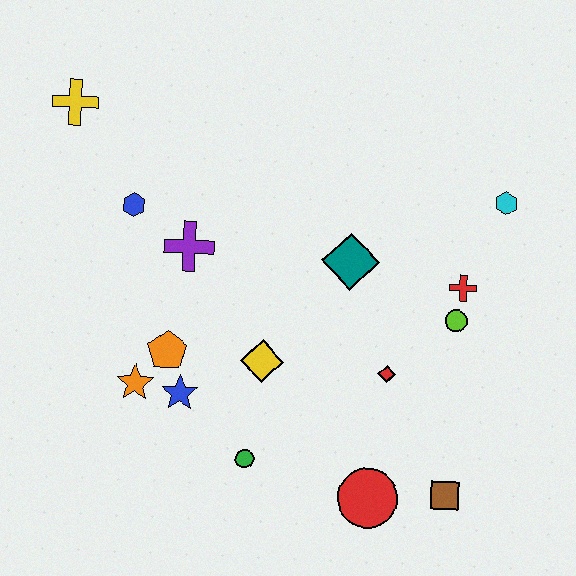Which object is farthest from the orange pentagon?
The cyan hexagon is farthest from the orange pentagon.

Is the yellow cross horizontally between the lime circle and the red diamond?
No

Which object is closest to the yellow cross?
The blue hexagon is closest to the yellow cross.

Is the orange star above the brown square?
Yes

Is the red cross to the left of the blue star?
No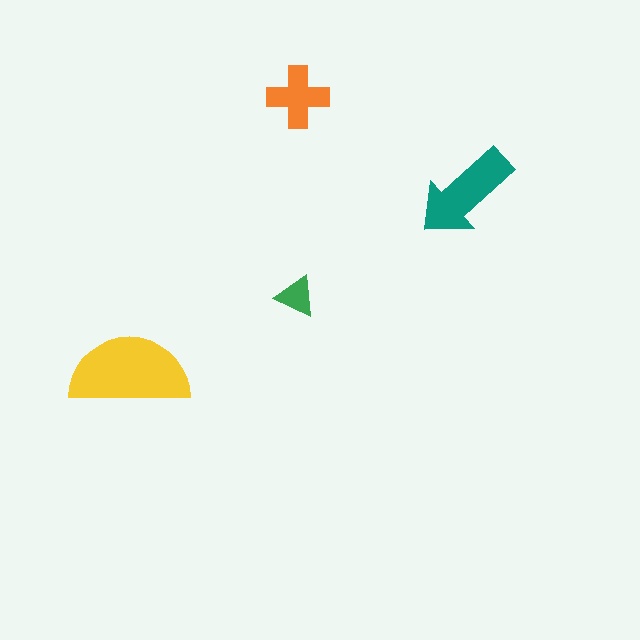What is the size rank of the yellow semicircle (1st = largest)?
1st.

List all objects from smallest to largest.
The green triangle, the orange cross, the teal arrow, the yellow semicircle.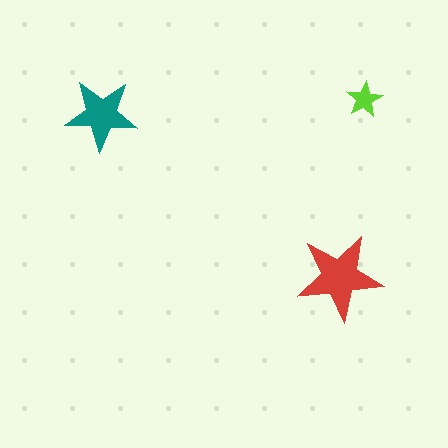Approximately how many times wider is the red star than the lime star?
About 2.5 times wider.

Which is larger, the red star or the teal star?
The red one.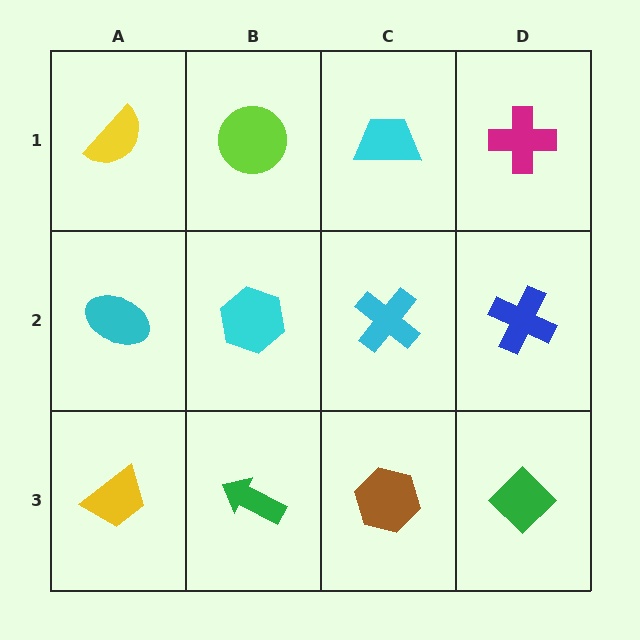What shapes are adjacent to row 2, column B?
A lime circle (row 1, column B), a green arrow (row 3, column B), a cyan ellipse (row 2, column A), a cyan cross (row 2, column C).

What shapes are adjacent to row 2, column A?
A yellow semicircle (row 1, column A), a yellow trapezoid (row 3, column A), a cyan hexagon (row 2, column B).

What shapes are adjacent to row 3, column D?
A blue cross (row 2, column D), a brown hexagon (row 3, column C).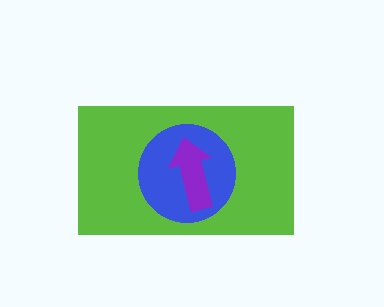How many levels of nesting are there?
3.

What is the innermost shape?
The purple arrow.